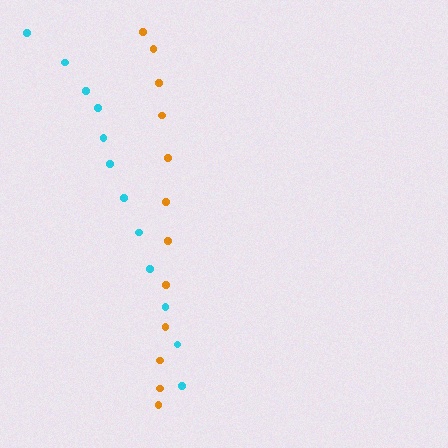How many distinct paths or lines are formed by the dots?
There are 2 distinct paths.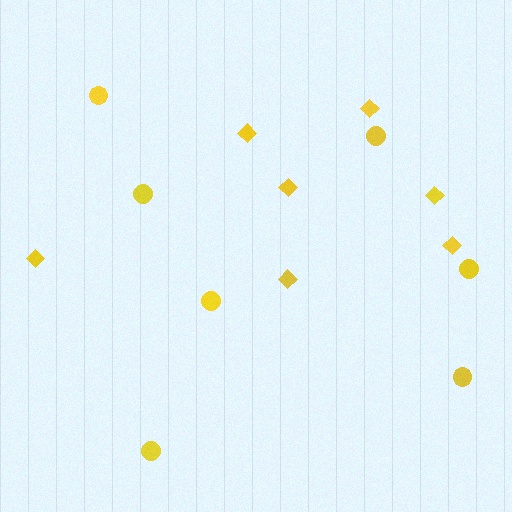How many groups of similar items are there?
There are 2 groups: one group of circles (7) and one group of diamonds (7).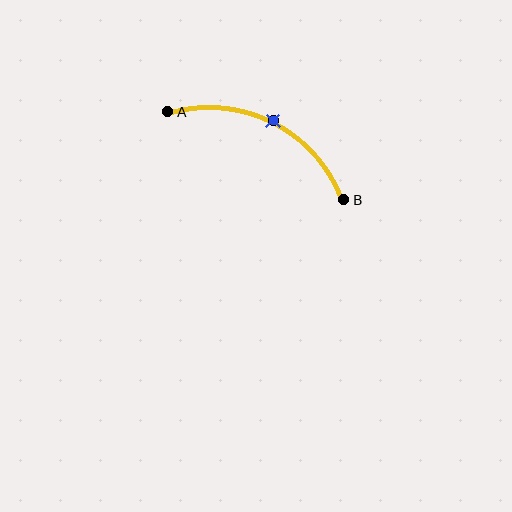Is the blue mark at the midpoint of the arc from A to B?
Yes. The blue mark lies on the arc at equal arc-length from both A and B — it is the arc midpoint.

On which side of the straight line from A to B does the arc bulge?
The arc bulges above the straight line connecting A and B.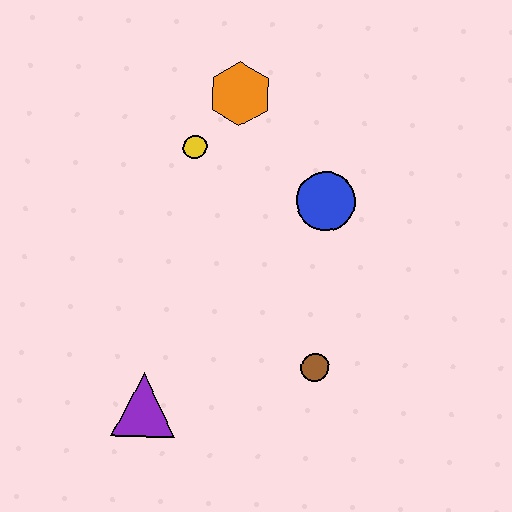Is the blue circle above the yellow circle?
No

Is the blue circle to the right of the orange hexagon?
Yes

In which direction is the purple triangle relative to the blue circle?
The purple triangle is below the blue circle.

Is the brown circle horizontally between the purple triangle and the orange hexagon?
No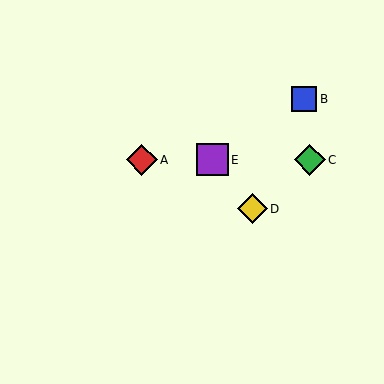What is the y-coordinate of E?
Object E is at y≈160.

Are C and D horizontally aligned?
No, C is at y≈160 and D is at y≈209.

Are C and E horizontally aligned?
Yes, both are at y≈160.